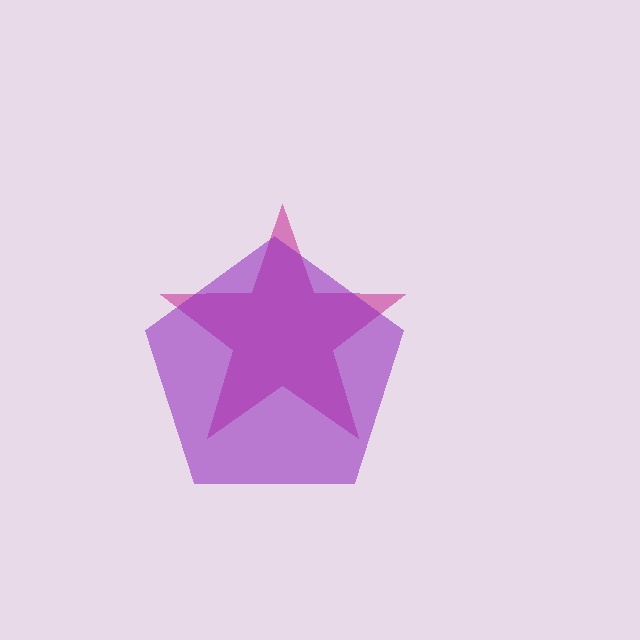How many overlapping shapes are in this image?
There are 2 overlapping shapes in the image.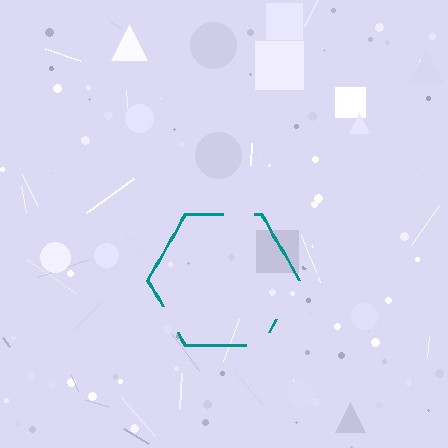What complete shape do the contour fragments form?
The contour fragments form a hexagon.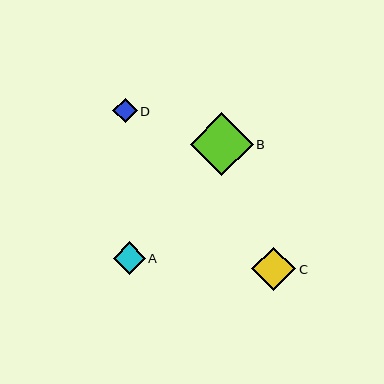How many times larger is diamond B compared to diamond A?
Diamond B is approximately 1.9 times the size of diamond A.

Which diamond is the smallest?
Diamond D is the smallest with a size of approximately 24 pixels.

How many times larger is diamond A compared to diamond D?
Diamond A is approximately 1.3 times the size of diamond D.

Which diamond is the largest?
Diamond B is the largest with a size of approximately 62 pixels.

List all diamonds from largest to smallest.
From largest to smallest: B, C, A, D.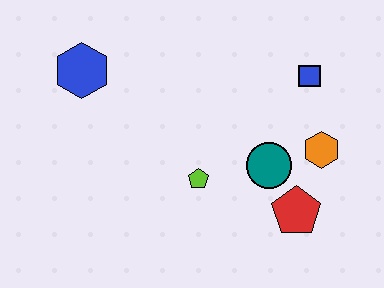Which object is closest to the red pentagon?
The teal circle is closest to the red pentagon.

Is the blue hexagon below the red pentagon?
No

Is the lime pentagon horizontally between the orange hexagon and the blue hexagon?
Yes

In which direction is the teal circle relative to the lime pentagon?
The teal circle is to the right of the lime pentagon.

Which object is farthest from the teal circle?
The blue hexagon is farthest from the teal circle.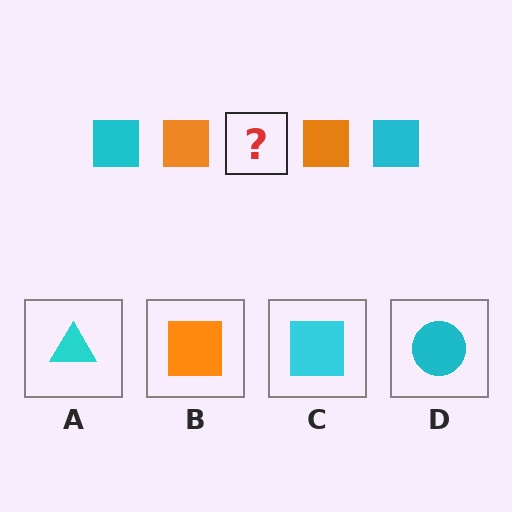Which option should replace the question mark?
Option C.